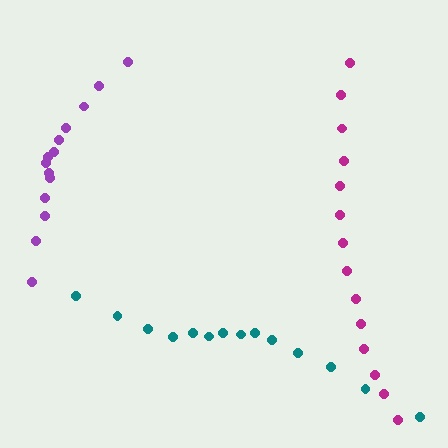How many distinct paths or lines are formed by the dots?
There are 3 distinct paths.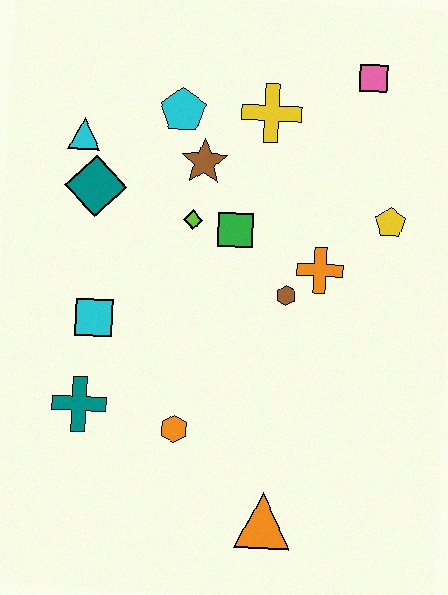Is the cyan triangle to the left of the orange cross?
Yes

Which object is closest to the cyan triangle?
The teal diamond is closest to the cyan triangle.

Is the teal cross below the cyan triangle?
Yes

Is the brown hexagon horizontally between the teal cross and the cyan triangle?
No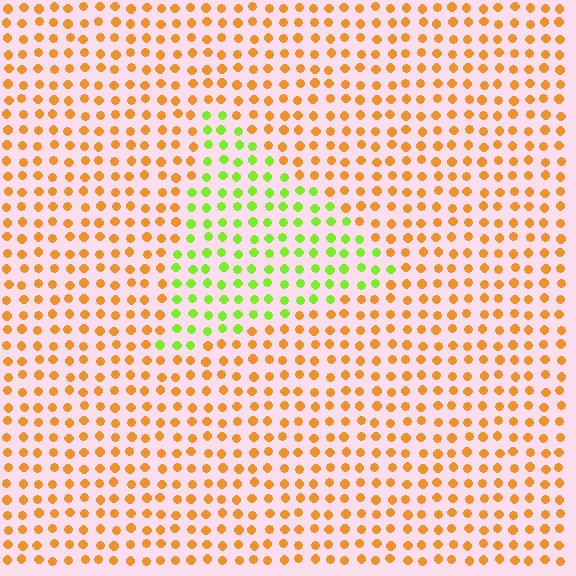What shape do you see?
I see a triangle.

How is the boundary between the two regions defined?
The boundary is defined purely by a slight shift in hue (about 64 degrees). Spacing, size, and orientation are identical on both sides.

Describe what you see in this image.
The image is filled with small orange elements in a uniform arrangement. A triangle-shaped region is visible where the elements are tinted to a slightly different hue, forming a subtle color boundary.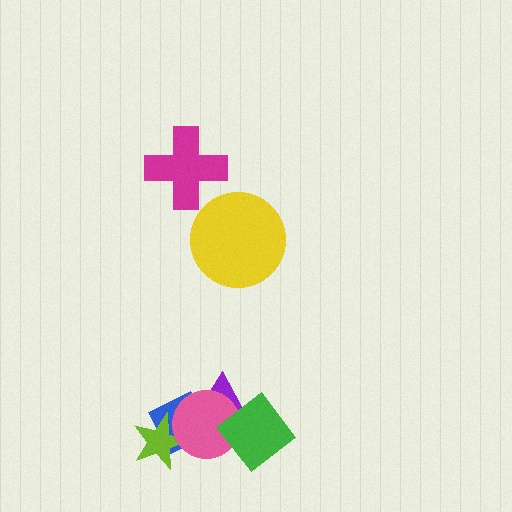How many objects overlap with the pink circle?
4 objects overlap with the pink circle.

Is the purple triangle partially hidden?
Yes, it is partially covered by another shape.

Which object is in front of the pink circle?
The green diamond is in front of the pink circle.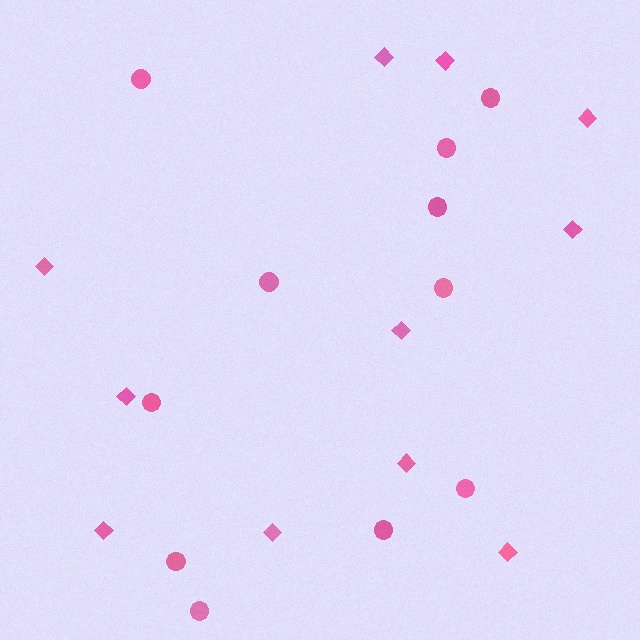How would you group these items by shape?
There are 2 groups: one group of circles (11) and one group of diamonds (11).